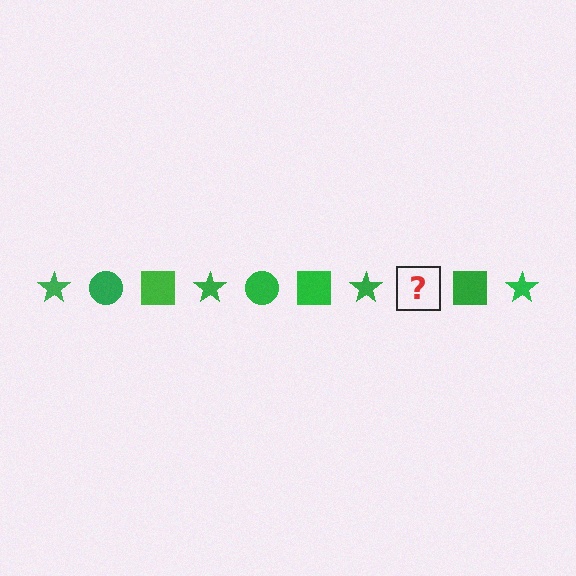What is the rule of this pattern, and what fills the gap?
The rule is that the pattern cycles through star, circle, square shapes in green. The gap should be filled with a green circle.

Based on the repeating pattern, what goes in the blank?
The blank should be a green circle.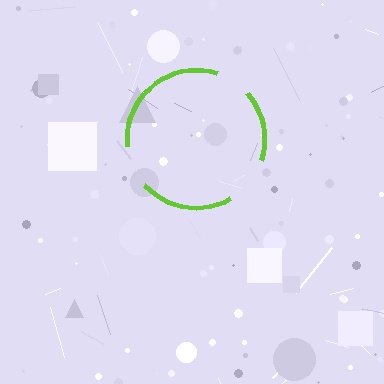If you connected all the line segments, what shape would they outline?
They would outline a circle.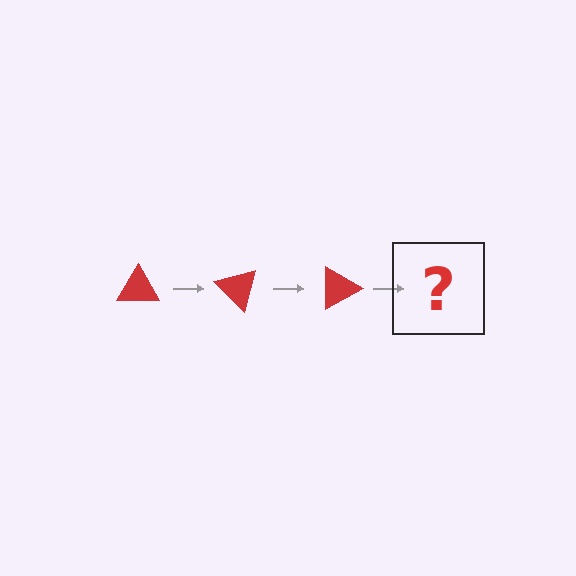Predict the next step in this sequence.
The next step is a red triangle rotated 135 degrees.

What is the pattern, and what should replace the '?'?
The pattern is that the triangle rotates 45 degrees each step. The '?' should be a red triangle rotated 135 degrees.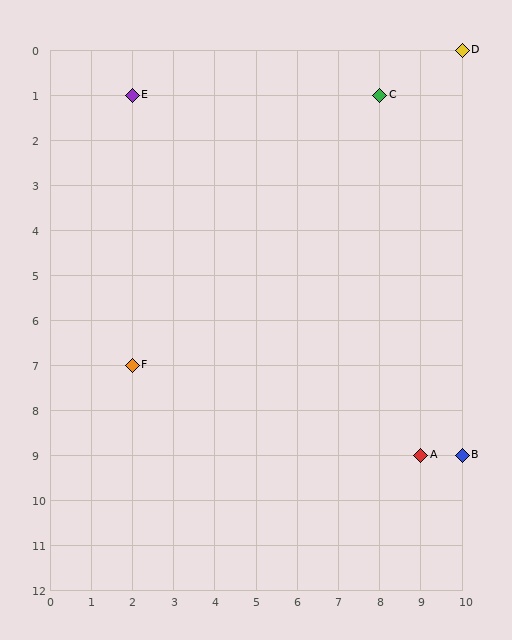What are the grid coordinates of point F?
Point F is at grid coordinates (2, 7).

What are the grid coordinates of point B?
Point B is at grid coordinates (10, 9).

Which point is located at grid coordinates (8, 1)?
Point C is at (8, 1).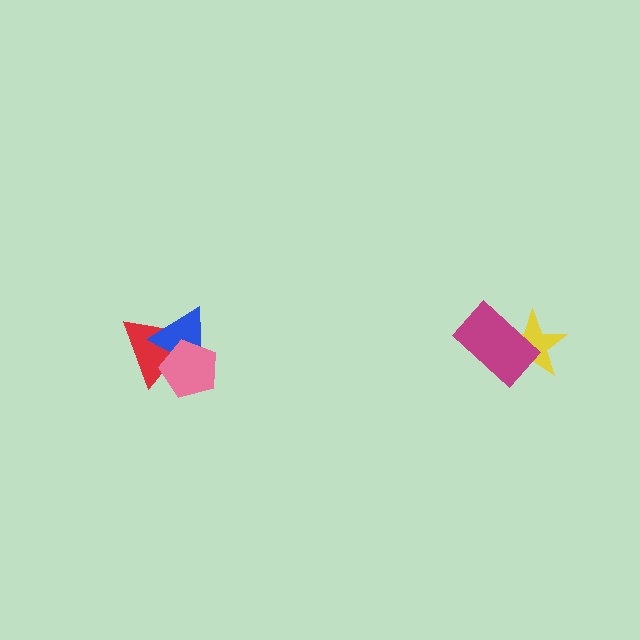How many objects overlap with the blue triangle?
2 objects overlap with the blue triangle.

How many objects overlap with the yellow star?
1 object overlaps with the yellow star.